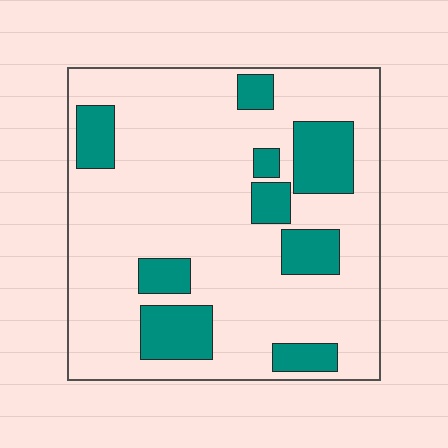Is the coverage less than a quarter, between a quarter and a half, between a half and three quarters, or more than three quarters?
Less than a quarter.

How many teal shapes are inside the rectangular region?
9.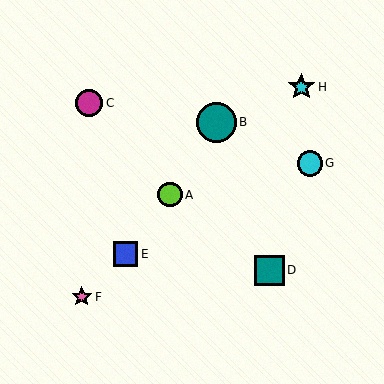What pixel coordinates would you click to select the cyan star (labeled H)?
Click at (301, 87) to select the cyan star H.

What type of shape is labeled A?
Shape A is a lime circle.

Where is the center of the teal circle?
The center of the teal circle is at (216, 122).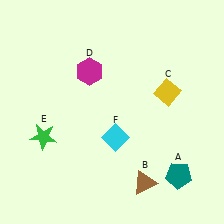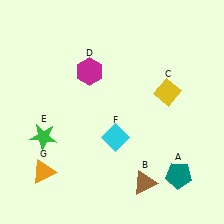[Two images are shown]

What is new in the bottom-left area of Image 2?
An orange triangle (G) was added in the bottom-left area of Image 2.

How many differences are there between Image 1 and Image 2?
There is 1 difference between the two images.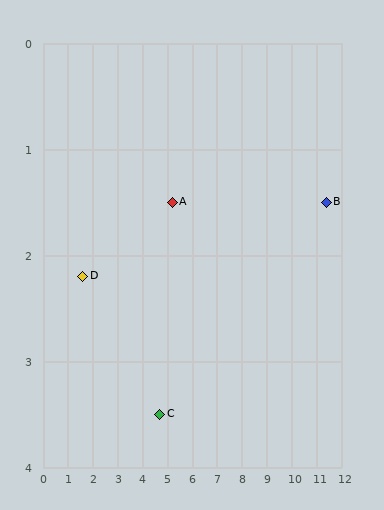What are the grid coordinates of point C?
Point C is at approximately (4.7, 3.5).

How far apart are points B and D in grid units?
Points B and D are about 9.8 grid units apart.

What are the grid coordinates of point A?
Point A is at approximately (5.2, 1.5).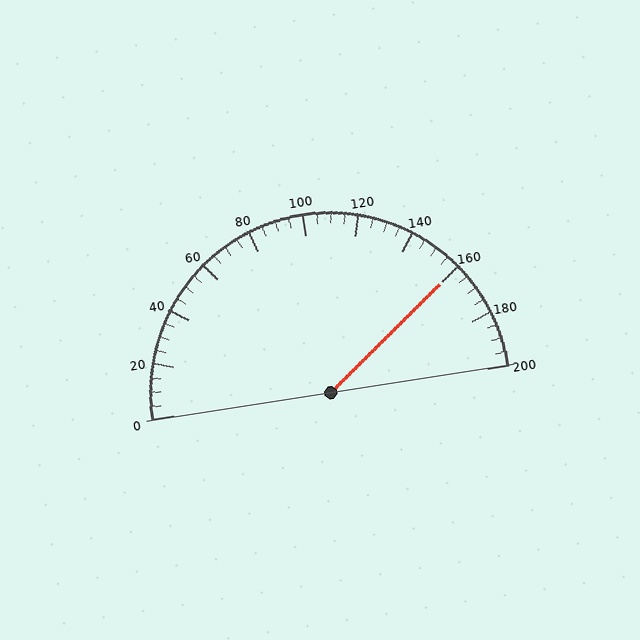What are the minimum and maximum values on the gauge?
The gauge ranges from 0 to 200.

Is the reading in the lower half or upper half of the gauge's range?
The reading is in the upper half of the range (0 to 200).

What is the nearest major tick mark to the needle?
The nearest major tick mark is 160.